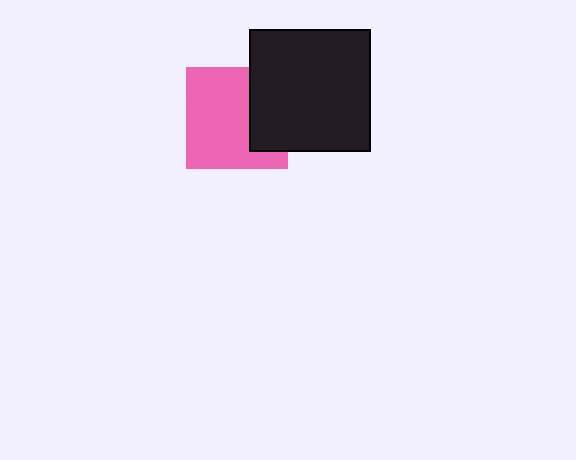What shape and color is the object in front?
The object in front is a black square.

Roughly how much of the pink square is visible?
Most of it is visible (roughly 69%).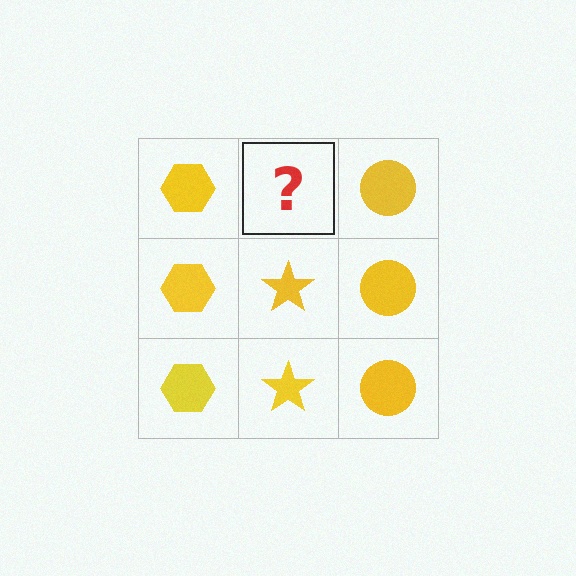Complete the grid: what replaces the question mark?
The question mark should be replaced with a yellow star.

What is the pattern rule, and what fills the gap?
The rule is that each column has a consistent shape. The gap should be filled with a yellow star.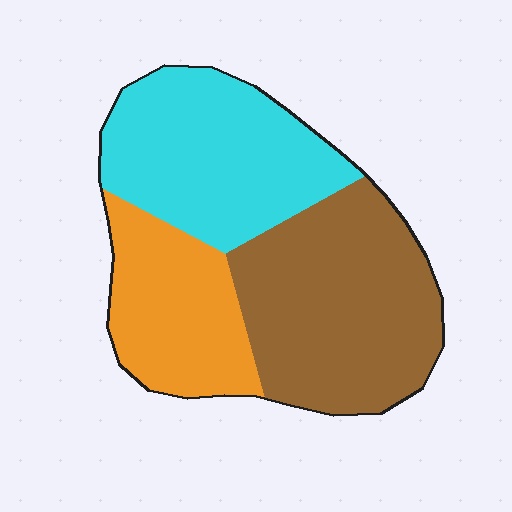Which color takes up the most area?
Brown, at roughly 40%.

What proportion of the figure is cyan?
Cyan covers 35% of the figure.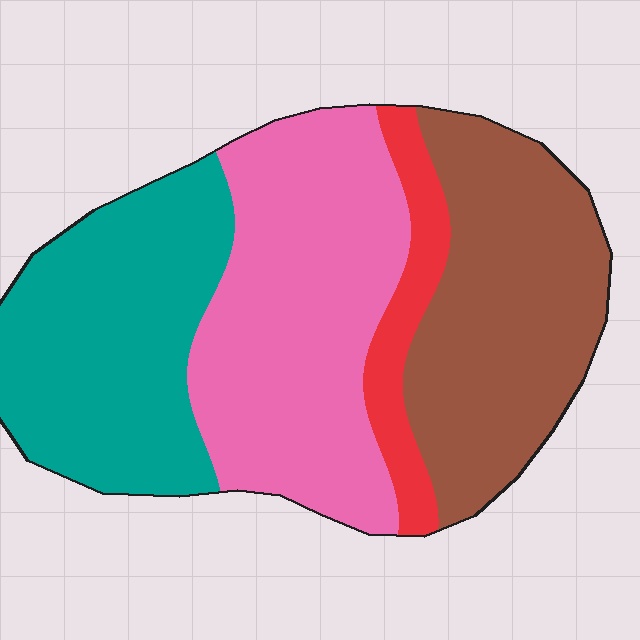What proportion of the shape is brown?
Brown takes up between a quarter and a half of the shape.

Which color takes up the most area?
Pink, at roughly 35%.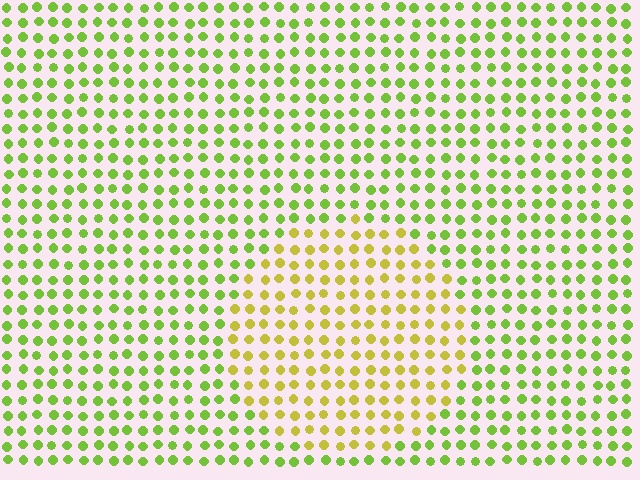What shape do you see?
I see a circle.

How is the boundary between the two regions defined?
The boundary is defined purely by a slight shift in hue (about 36 degrees). Spacing, size, and orientation are identical on both sides.